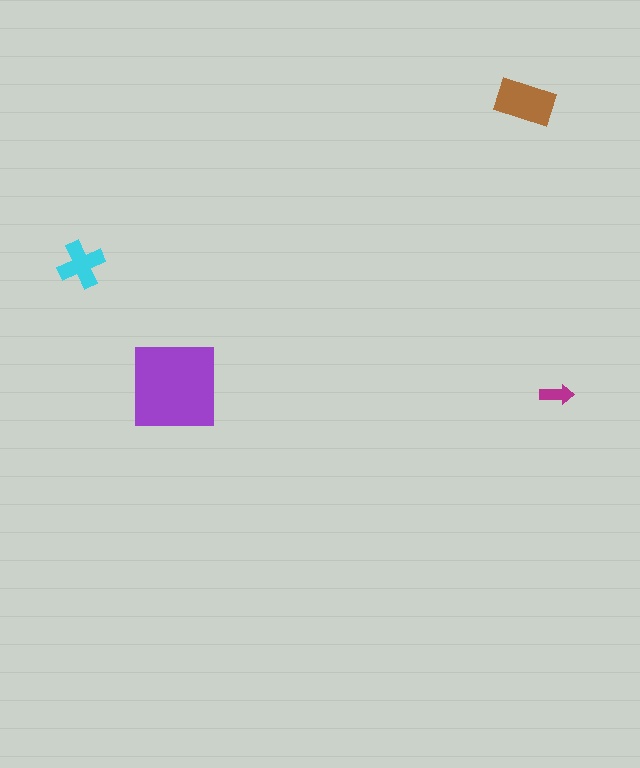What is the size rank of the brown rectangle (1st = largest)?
2nd.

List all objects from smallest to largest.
The magenta arrow, the cyan cross, the brown rectangle, the purple square.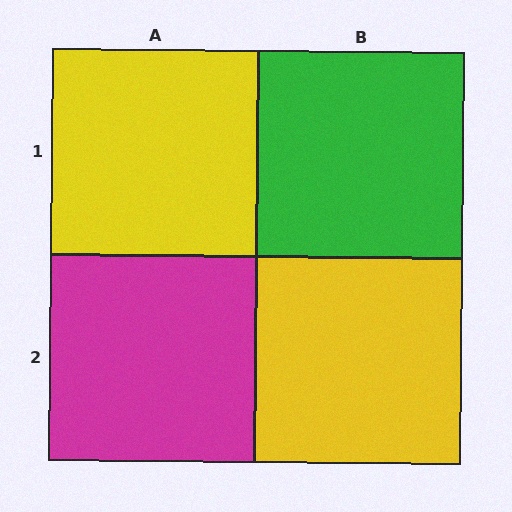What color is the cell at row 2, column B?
Yellow.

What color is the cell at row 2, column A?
Magenta.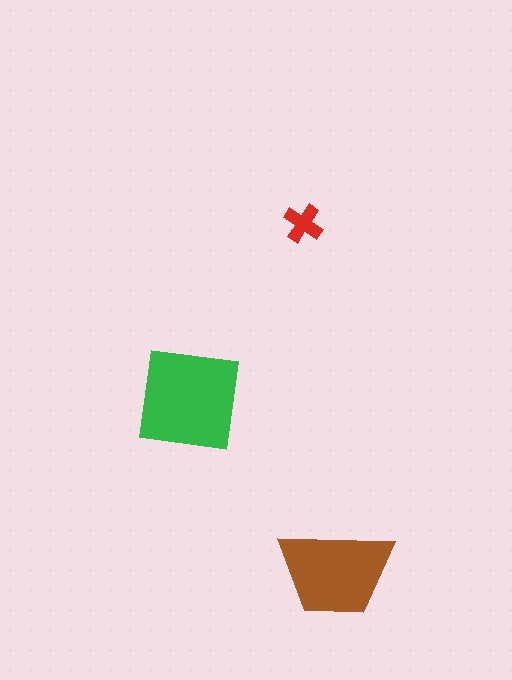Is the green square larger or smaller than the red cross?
Larger.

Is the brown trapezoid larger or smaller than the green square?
Smaller.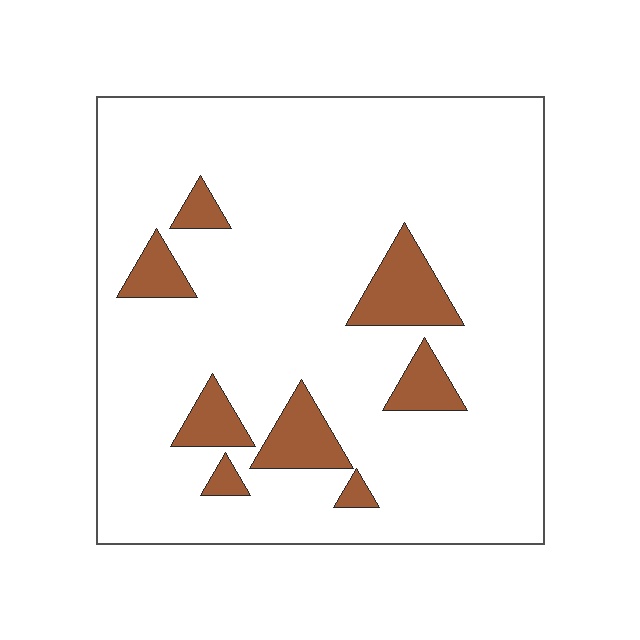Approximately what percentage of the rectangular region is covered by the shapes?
Approximately 10%.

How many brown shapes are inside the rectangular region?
8.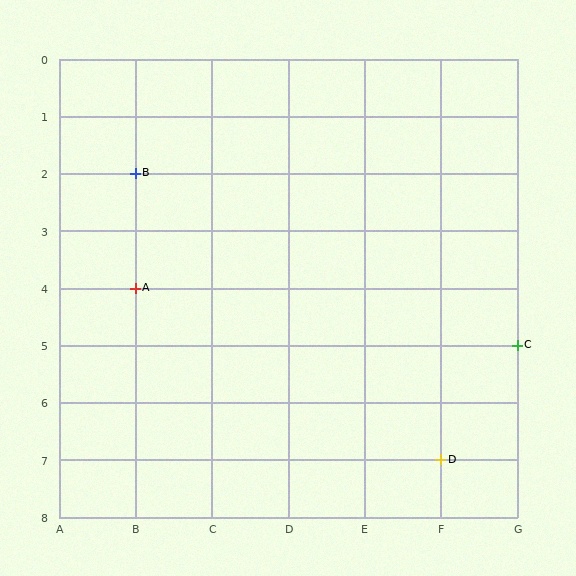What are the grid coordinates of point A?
Point A is at grid coordinates (B, 4).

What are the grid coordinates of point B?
Point B is at grid coordinates (B, 2).